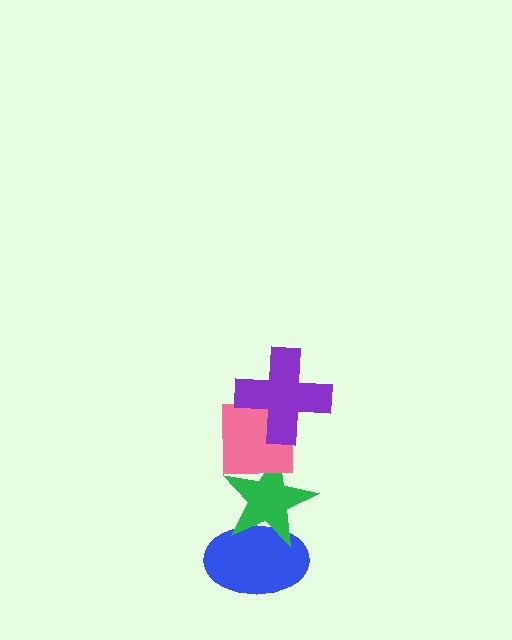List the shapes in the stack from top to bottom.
From top to bottom: the purple cross, the pink square, the green star, the blue ellipse.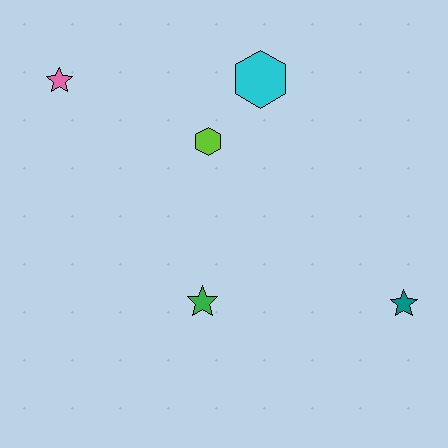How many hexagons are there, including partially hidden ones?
There are 2 hexagons.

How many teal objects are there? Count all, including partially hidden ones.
There is 1 teal object.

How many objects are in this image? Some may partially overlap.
There are 5 objects.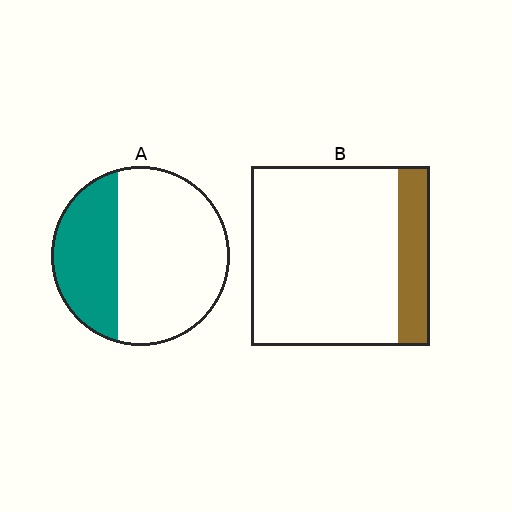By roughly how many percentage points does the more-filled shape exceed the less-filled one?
By roughly 15 percentage points (A over B).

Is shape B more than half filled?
No.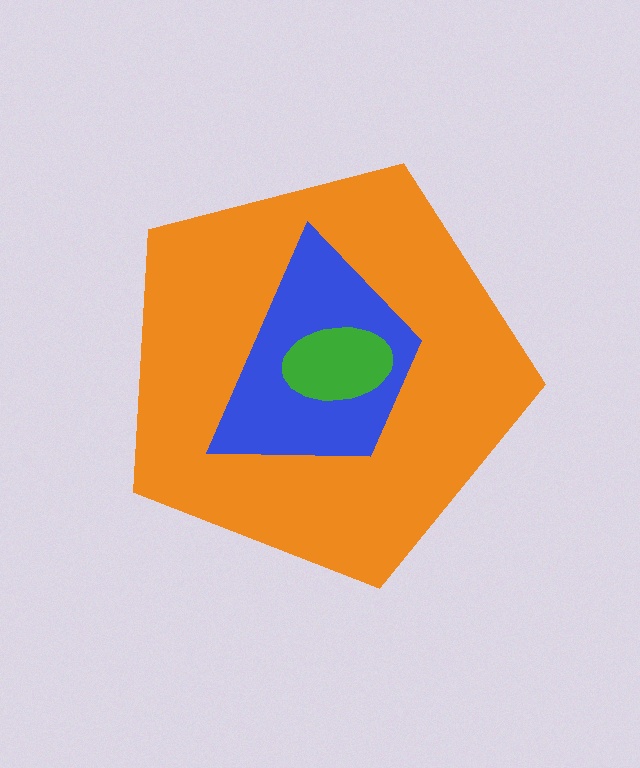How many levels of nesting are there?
3.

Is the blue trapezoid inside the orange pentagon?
Yes.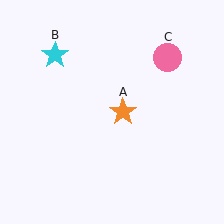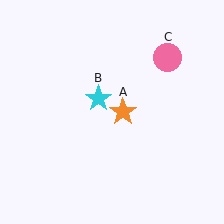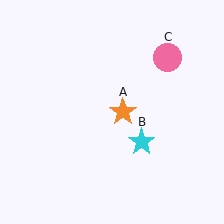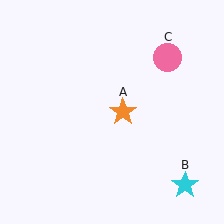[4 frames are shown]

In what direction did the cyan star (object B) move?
The cyan star (object B) moved down and to the right.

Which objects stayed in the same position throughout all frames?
Orange star (object A) and pink circle (object C) remained stationary.